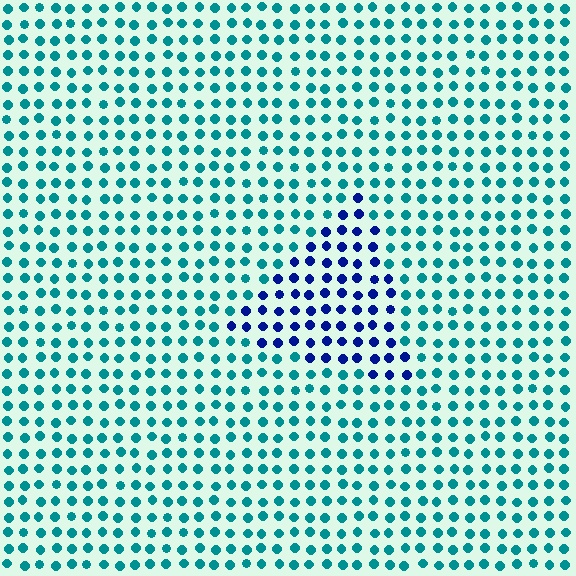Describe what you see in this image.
The image is filled with small teal elements in a uniform arrangement. A triangle-shaped region is visible where the elements are tinted to a slightly different hue, forming a subtle color boundary.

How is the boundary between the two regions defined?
The boundary is defined purely by a slight shift in hue (about 51 degrees). Spacing, size, and orientation are identical on both sides.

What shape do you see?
I see a triangle.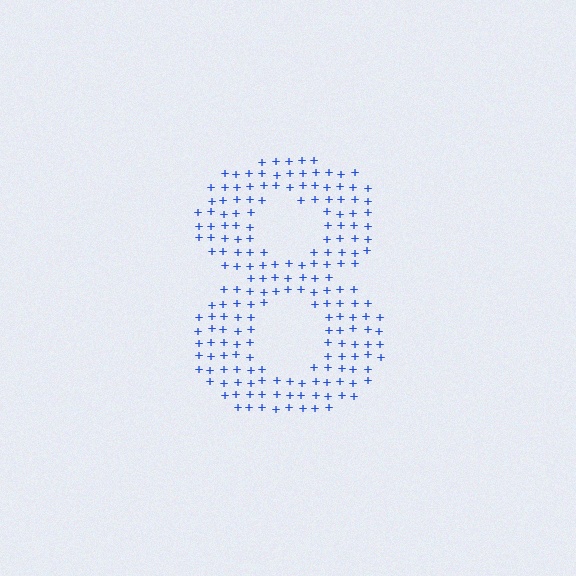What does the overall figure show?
The overall figure shows the digit 8.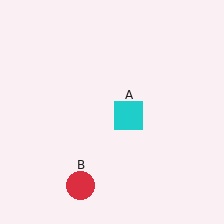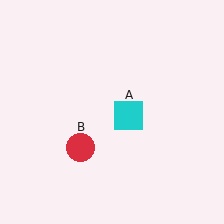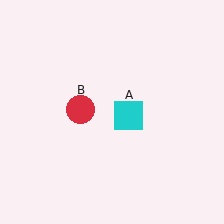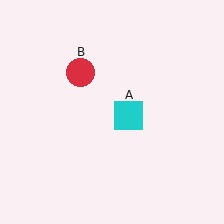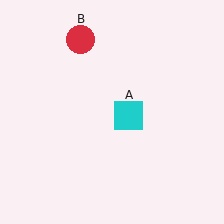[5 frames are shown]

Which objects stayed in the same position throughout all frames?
Cyan square (object A) remained stationary.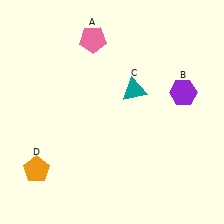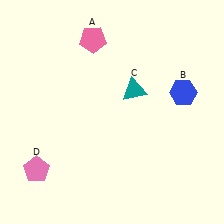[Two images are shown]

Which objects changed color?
B changed from purple to blue. D changed from orange to pink.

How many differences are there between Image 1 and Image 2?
There are 2 differences between the two images.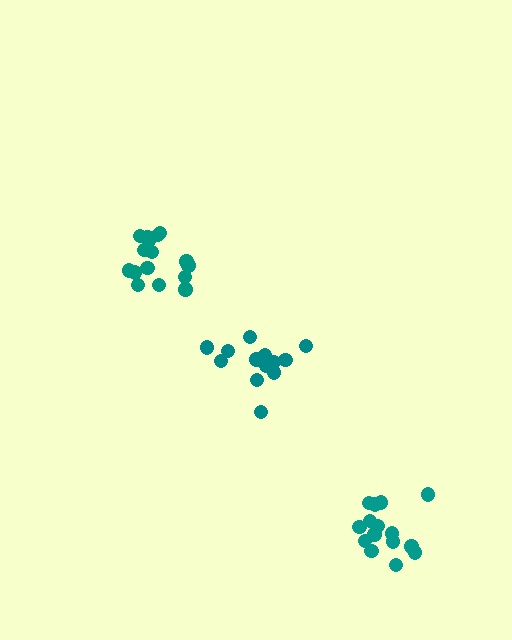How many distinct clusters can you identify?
There are 3 distinct clusters.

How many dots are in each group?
Group 1: 16 dots, Group 2: 14 dots, Group 3: 15 dots (45 total).